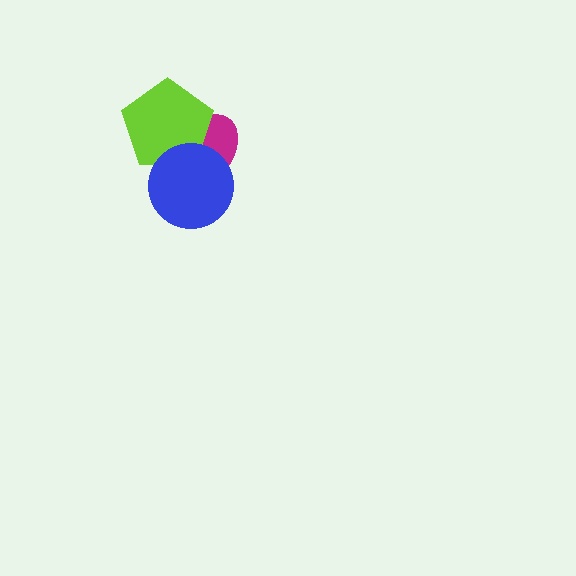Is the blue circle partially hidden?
No, no other shape covers it.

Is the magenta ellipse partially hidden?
Yes, it is partially covered by another shape.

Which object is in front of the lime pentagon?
The blue circle is in front of the lime pentagon.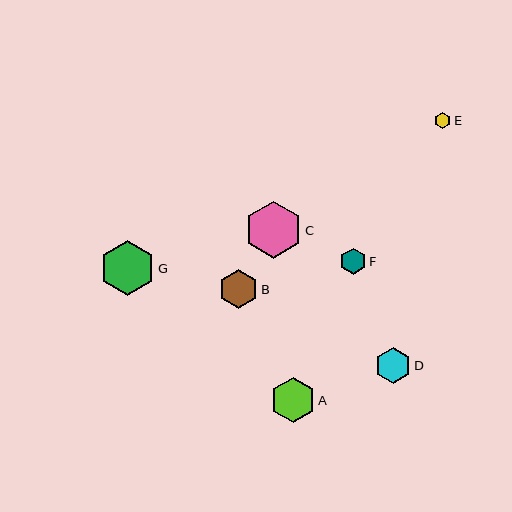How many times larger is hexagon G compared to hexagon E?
Hexagon G is approximately 3.4 times the size of hexagon E.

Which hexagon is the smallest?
Hexagon E is the smallest with a size of approximately 16 pixels.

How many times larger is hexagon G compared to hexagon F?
Hexagon G is approximately 2.1 times the size of hexagon F.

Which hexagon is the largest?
Hexagon C is the largest with a size of approximately 57 pixels.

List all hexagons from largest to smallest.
From largest to smallest: C, G, A, B, D, F, E.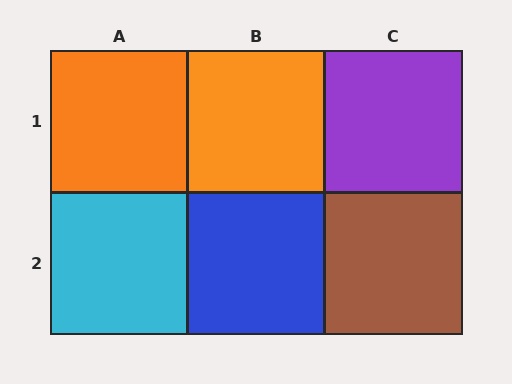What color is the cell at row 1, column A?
Orange.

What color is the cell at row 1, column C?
Purple.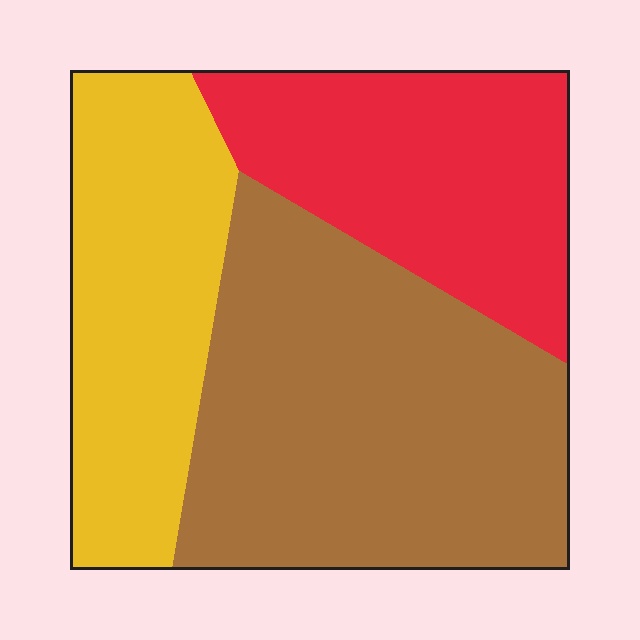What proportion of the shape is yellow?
Yellow covers roughly 25% of the shape.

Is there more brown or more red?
Brown.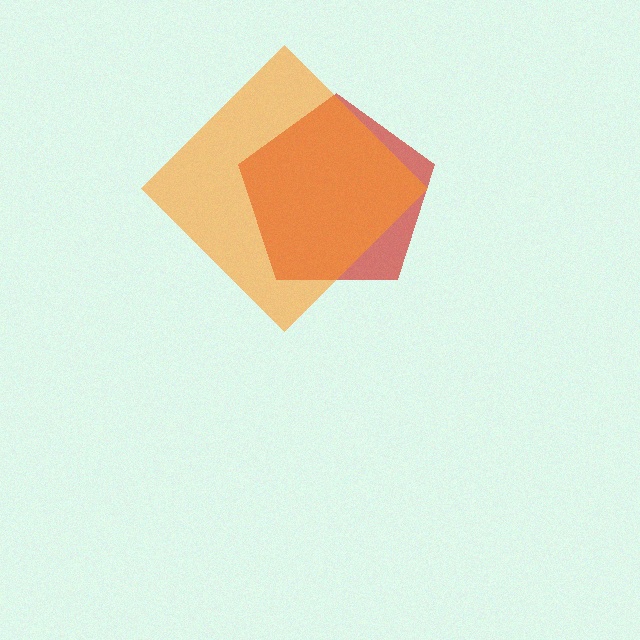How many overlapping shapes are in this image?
There are 2 overlapping shapes in the image.